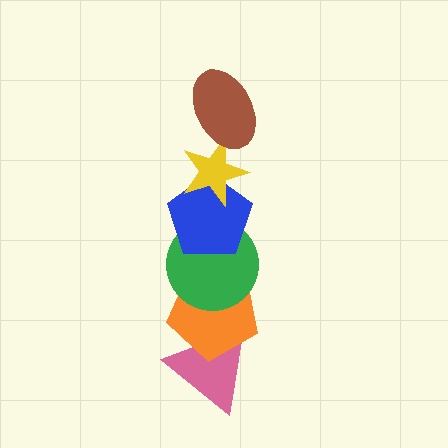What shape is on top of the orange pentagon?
The green circle is on top of the orange pentagon.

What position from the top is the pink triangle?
The pink triangle is 6th from the top.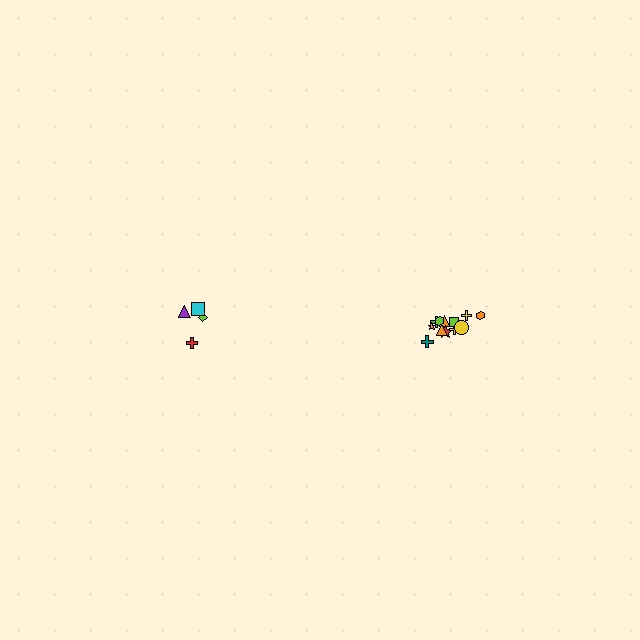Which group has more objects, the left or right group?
The right group.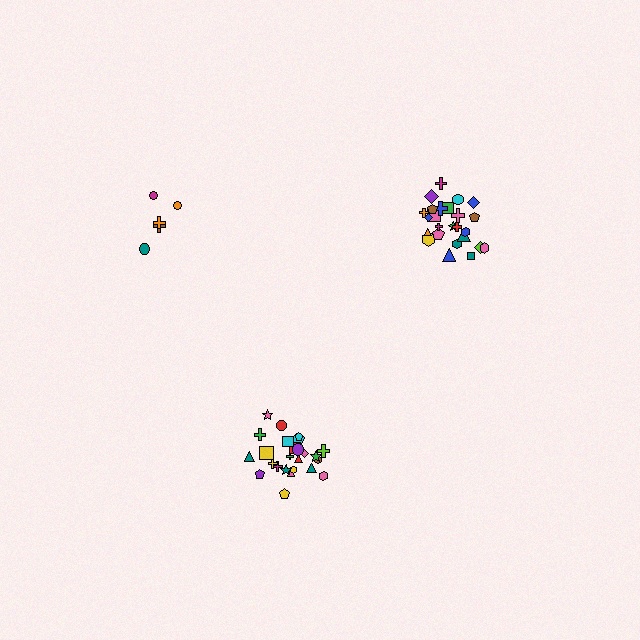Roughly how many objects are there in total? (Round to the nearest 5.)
Roughly 55 objects in total.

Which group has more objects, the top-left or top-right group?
The top-right group.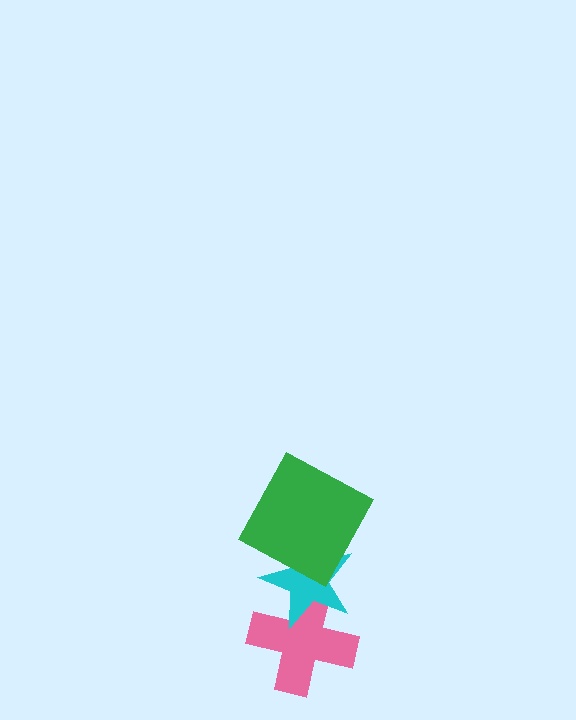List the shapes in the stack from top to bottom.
From top to bottom: the green square, the cyan star, the pink cross.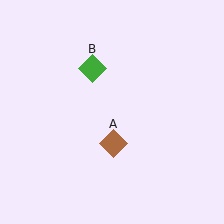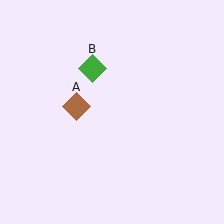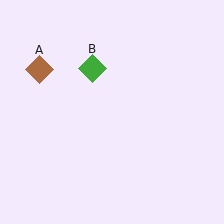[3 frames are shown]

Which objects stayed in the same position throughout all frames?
Green diamond (object B) remained stationary.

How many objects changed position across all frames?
1 object changed position: brown diamond (object A).